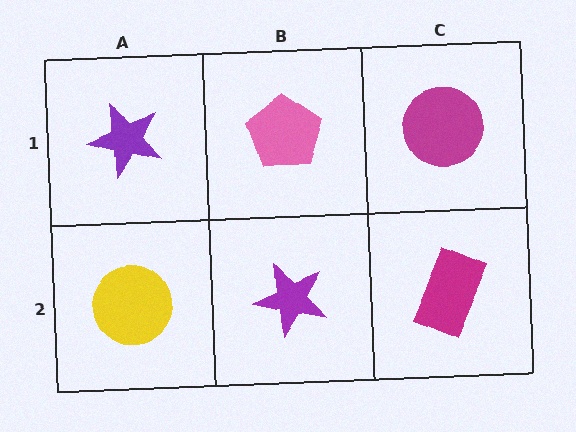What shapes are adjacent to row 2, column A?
A purple star (row 1, column A), a purple star (row 2, column B).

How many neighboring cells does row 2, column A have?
2.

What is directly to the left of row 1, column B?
A purple star.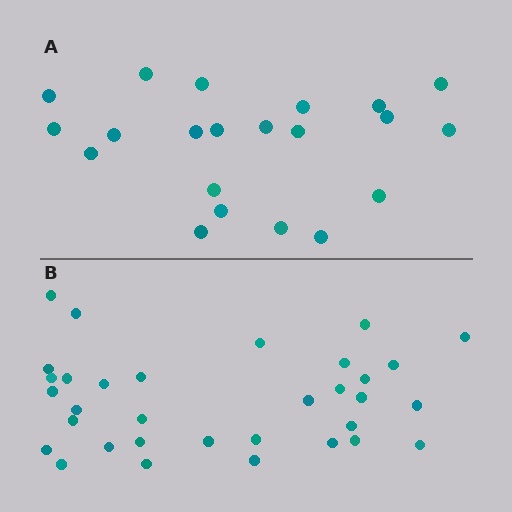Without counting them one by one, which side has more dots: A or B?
Region B (the bottom region) has more dots.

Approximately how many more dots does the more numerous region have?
Region B has roughly 12 or so more dots than region A.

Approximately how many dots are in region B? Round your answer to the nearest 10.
About 30 dots. (The exact count is 33, which rounds to 30.)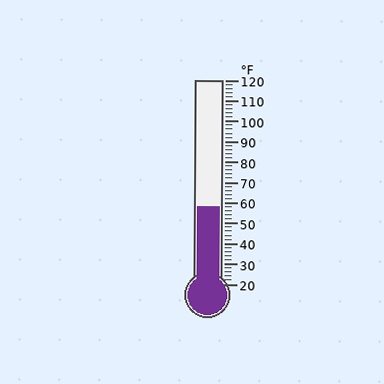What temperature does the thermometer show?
The thermometer shows approximately 58°F.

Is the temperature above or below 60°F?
The temperature is below 60°F.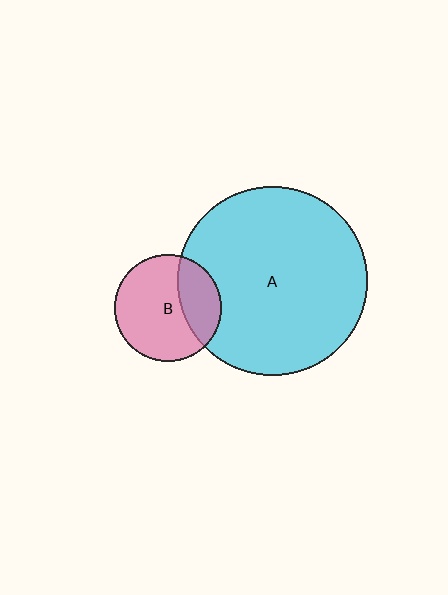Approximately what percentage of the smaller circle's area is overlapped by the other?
Approximately 30%.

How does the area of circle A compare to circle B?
Approximately 3.1 times.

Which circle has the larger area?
Circle A (cyan).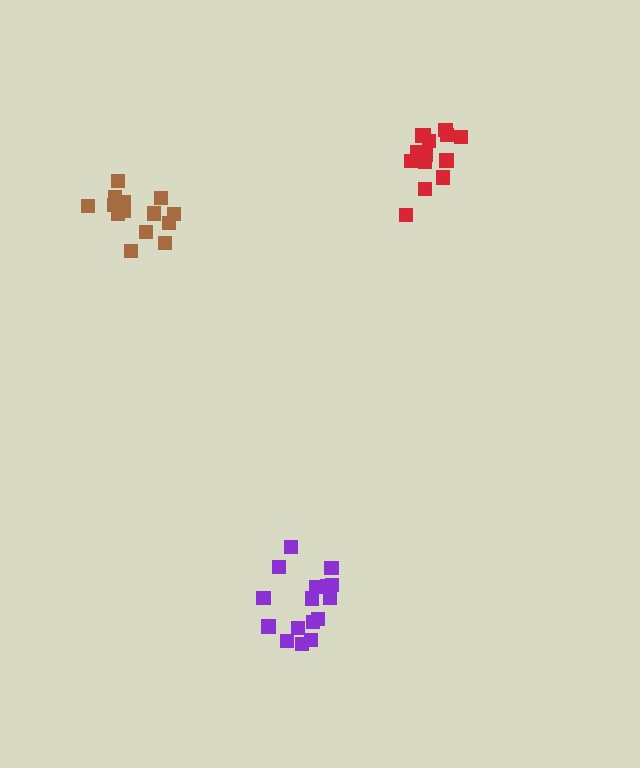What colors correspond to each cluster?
The clusters are colored: brown, purple, red.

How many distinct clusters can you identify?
There are 3 distinct clusters.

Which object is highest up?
The red cluster is topmost.